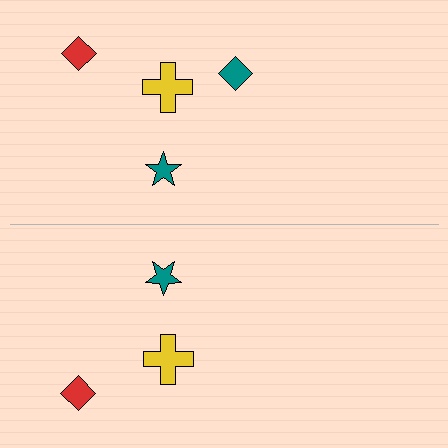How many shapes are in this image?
There are 7 shapes in this image.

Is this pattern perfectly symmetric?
No, the pattern is not perfectly symmetric. A teal diamond is missing from the bottom side.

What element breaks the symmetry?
A teal diamond is missing from the bottom side.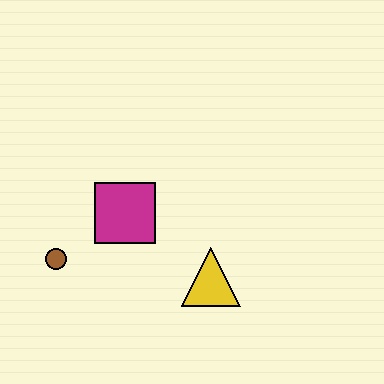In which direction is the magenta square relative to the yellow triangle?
The magenta square is to the left of the yellow triangle.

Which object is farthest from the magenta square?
The yellow triangle is farthest from the magenta square.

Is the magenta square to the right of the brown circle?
Yes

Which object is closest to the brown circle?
The magenta square is closest to the brown circle.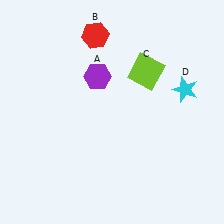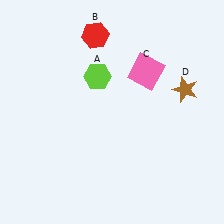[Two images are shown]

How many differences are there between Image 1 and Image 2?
There are 3 differences between the two images.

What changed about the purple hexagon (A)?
In Image 1, A is purple. In Image 2, it changed to lime.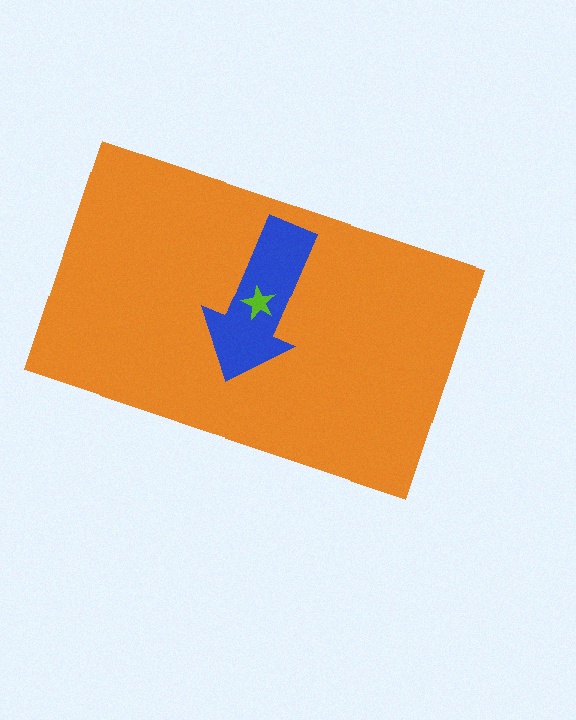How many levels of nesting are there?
3.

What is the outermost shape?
The orange rectangle.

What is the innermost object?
The lime star.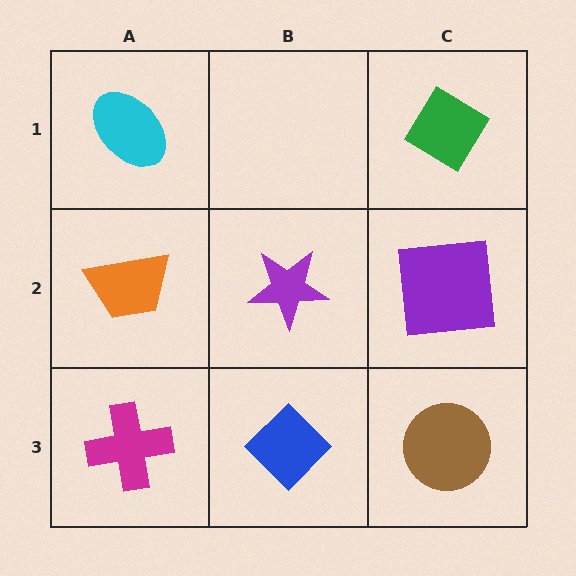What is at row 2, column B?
A purple star.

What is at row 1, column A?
A cyan ellipse.